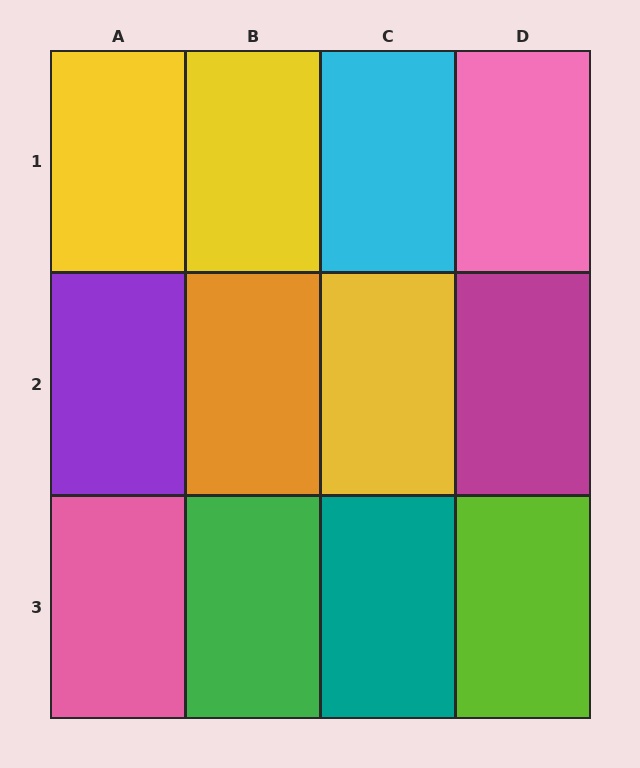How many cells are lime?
1 cell is lime.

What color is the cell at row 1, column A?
Yellow.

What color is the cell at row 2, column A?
Purple.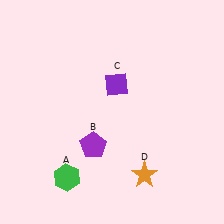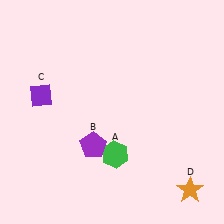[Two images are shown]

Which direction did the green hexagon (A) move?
The green hexagon (A) moved right.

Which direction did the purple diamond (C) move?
The purple diamond (C) moved left.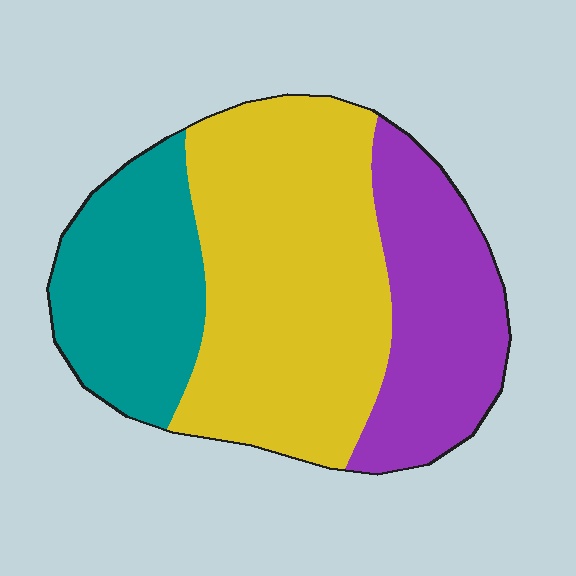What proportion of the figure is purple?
Purple takes up about one quarter (1/4) of the figure.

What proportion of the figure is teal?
Teal covers roughly 25% of the figure.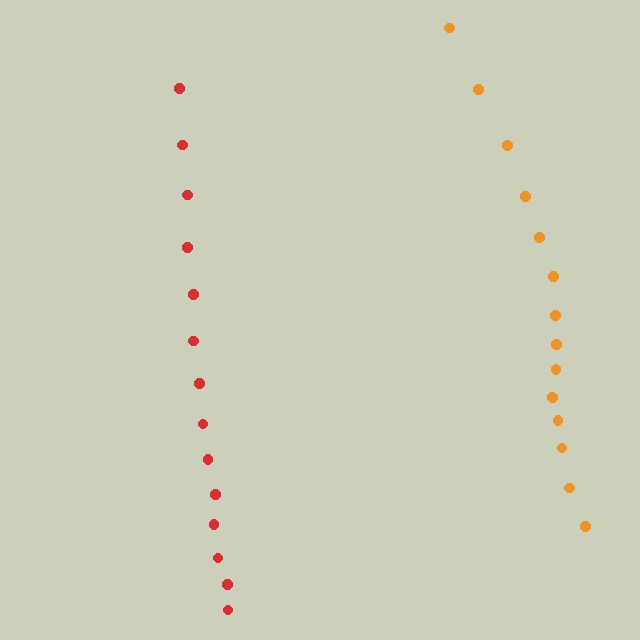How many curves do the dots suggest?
There are 2 distinct paths.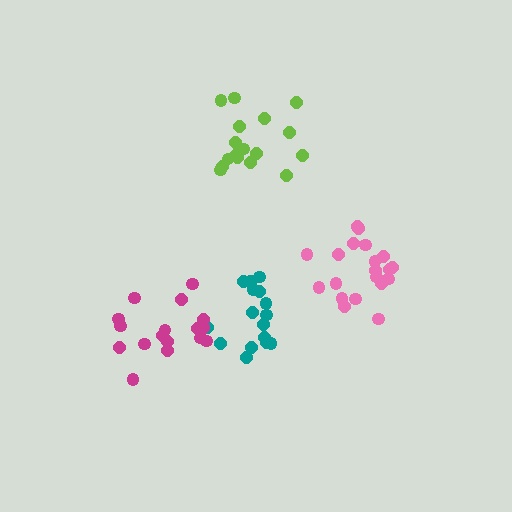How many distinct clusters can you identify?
There are 4 distinct clusters.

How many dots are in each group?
Group 1: 16 dots, Group 2: 20 dots, Group 3: 17 dots, Group 4: 17 dots (70 total).